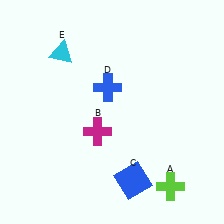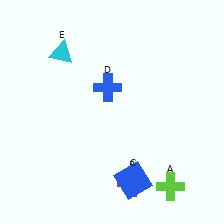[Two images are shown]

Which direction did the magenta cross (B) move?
The magenta cross (B) moved down.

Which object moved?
The magenta cross (B) moved down.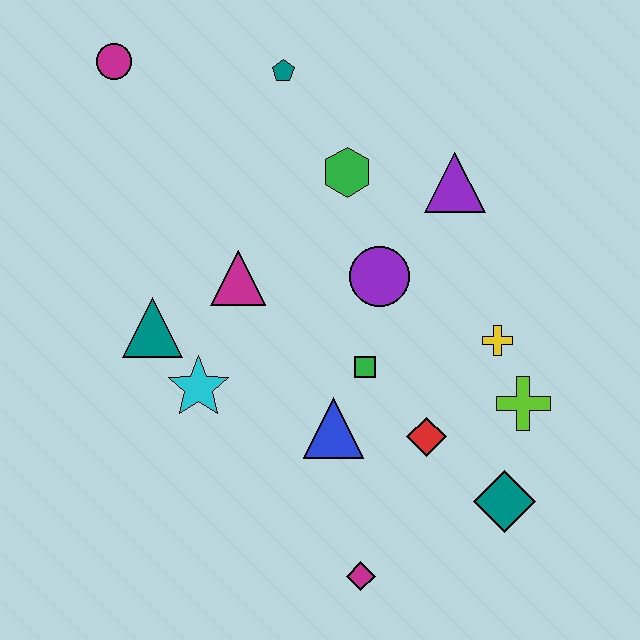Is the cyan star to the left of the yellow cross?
Yes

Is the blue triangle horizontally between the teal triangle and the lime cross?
Yes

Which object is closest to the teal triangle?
The cyan star is closest to the teal triangle.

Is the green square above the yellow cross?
No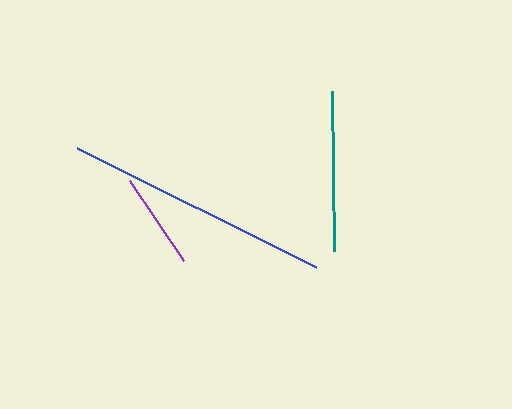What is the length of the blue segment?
The blue segment is approximately 268 pixels long.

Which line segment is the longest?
The blue line is the longest at approximately 268 pixels.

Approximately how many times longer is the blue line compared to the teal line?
The blue line is approximately 1.7 times the length of the teal line.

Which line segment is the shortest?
The purple line is the shortest at approximately 97 pixels.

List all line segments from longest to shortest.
From longest to shortest: blue, teal, purple.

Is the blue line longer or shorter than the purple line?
The blue line is longer than the purple line.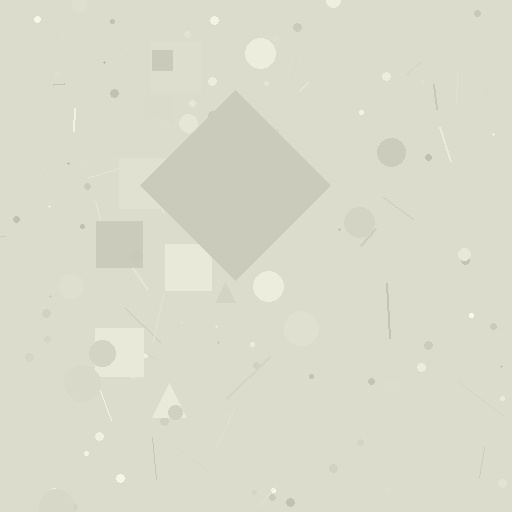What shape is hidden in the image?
A diamond is hidden in the image.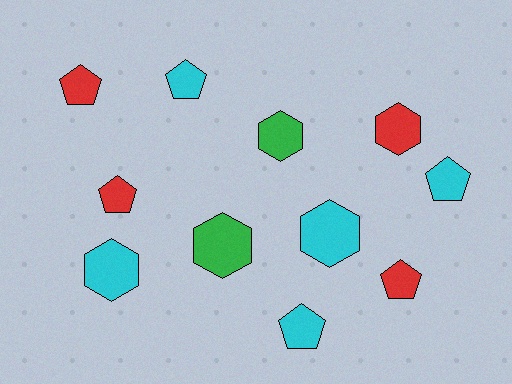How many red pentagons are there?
There are 3 red pentagons.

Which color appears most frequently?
Cyan, with 5 objects.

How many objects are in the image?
There are 11 objects.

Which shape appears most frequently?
Pentagon, with 6 objects.